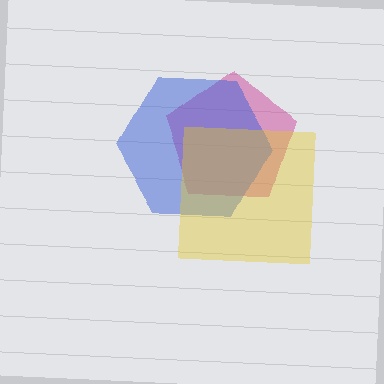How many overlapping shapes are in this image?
There are 3 overlapping shapes in the image.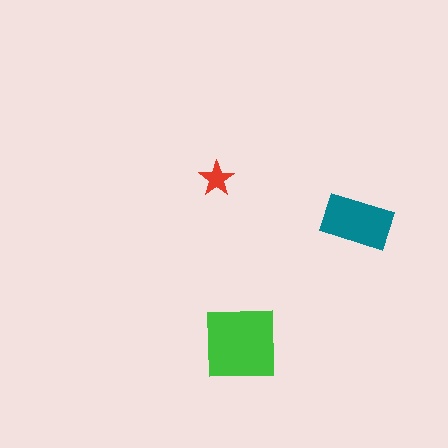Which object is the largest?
The green square.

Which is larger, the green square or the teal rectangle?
The green square.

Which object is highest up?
The red star is topmost.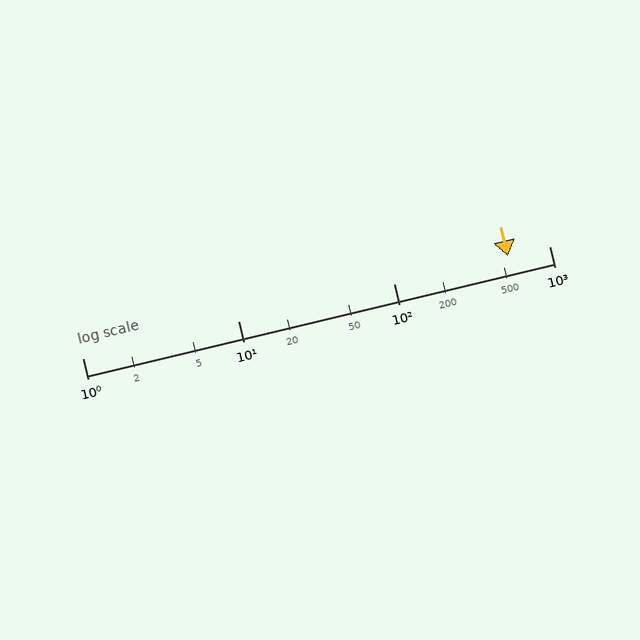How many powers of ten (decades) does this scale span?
The scale spans 3 decades, from 1 to 1000.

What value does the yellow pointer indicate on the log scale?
The pointer indicates approximately 540.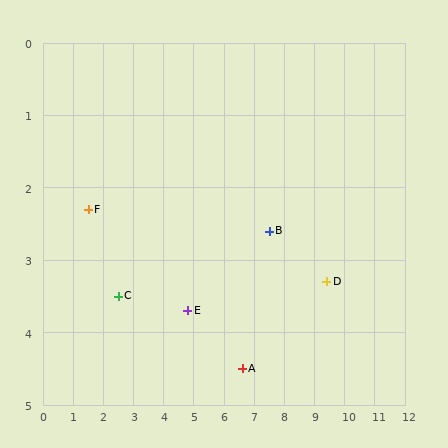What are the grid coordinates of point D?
Point D is at approximately (9.4, 3.3).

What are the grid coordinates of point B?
Point B is at approximately (7.5, 2.6).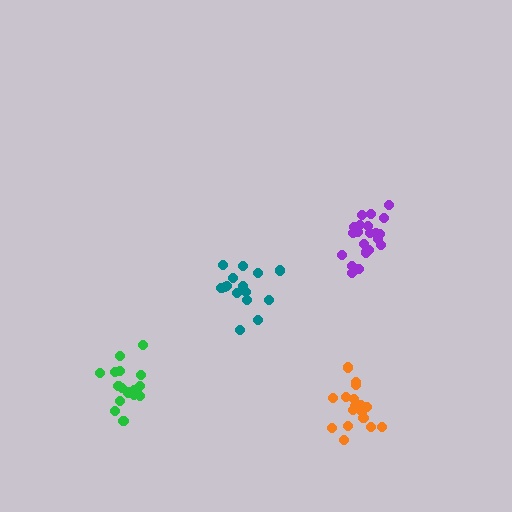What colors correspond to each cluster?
The clusters are colored: orange, green, teal, purple.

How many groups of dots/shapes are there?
There are 4 groups.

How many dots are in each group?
Group 1: 17 dots, Group 2: 17 dots, Group 3: 15 dots, Group 4: 21 dots (70 total).